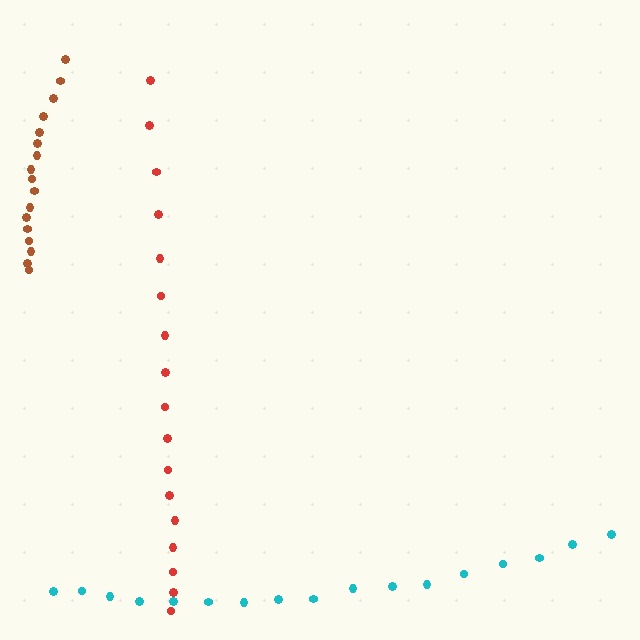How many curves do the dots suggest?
There are 3 distinct paths.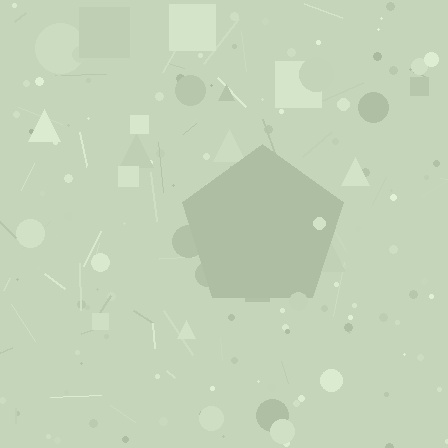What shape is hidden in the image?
A pentagon is hidden in the image.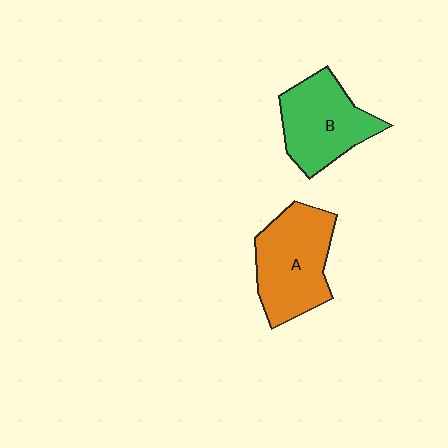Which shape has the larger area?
Shape A (orange).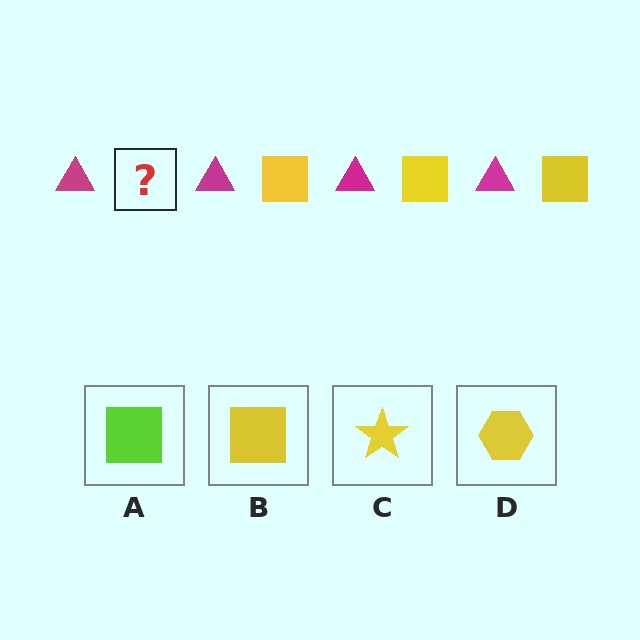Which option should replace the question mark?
Option B.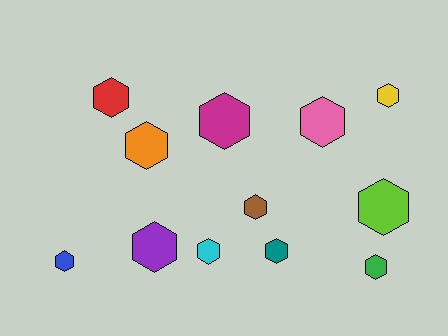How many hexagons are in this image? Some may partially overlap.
There are 12 hexagons.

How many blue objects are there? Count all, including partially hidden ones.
There is 1 blue object.